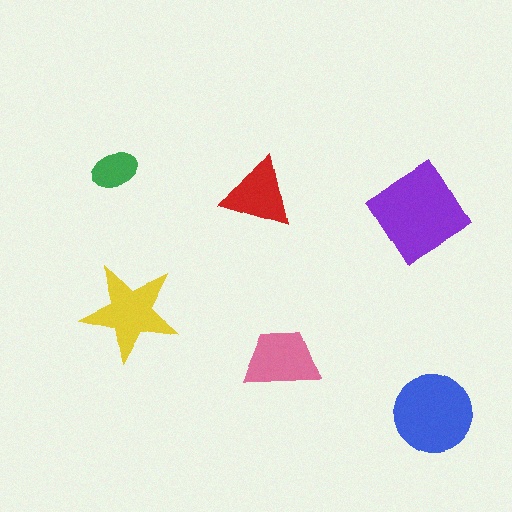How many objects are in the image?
There are 6 objects in the image.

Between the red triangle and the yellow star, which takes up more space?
The yellow star.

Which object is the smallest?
The green ellipse.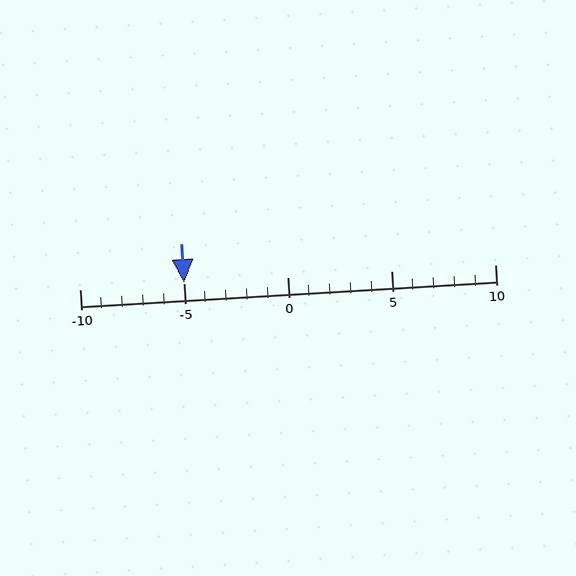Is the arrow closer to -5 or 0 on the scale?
The arrow is closer to -5.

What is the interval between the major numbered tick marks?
The major tick marks are spaced 5 units apart.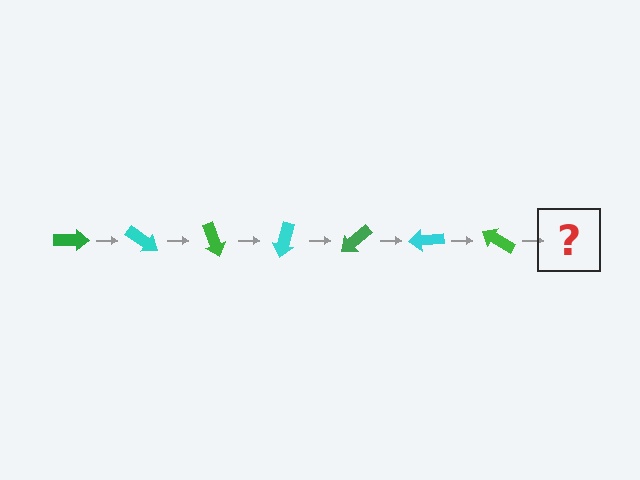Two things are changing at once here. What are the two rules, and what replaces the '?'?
The two rules are that it rotates 35 degrees each step and the color cycles through green and cyan. The '?' should be a cyan arrow, rotated 245 degrees from the start.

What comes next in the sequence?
The next element should be a cyan arrow, rotated 245 degrees from the start.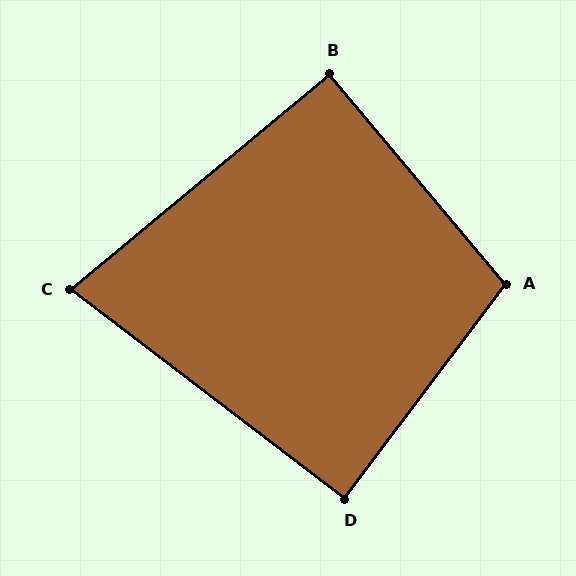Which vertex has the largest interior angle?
A, at approximately 103 degrees.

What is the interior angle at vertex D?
Approximately 90 degrees (approximately right).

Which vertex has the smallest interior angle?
C, at approximately 77 degrees.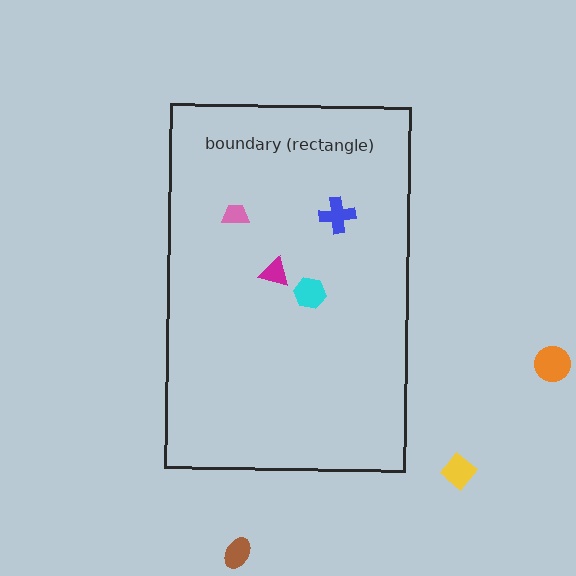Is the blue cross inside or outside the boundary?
Inside.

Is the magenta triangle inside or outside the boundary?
Inside.